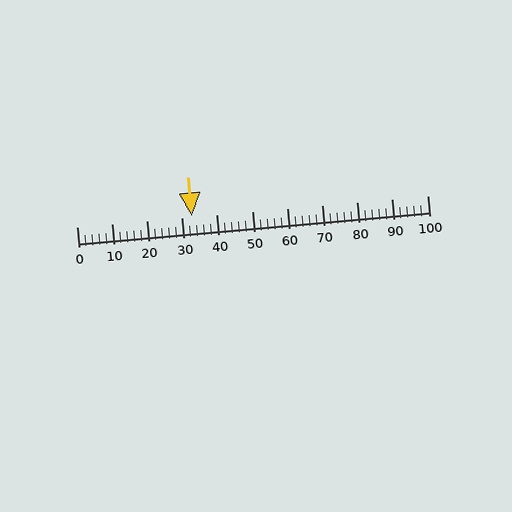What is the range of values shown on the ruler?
The ruler shows values from 0 to 100.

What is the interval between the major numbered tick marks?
The major tick marks are spaced 10 units apart.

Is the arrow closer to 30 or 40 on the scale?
The arrow is closer to 30.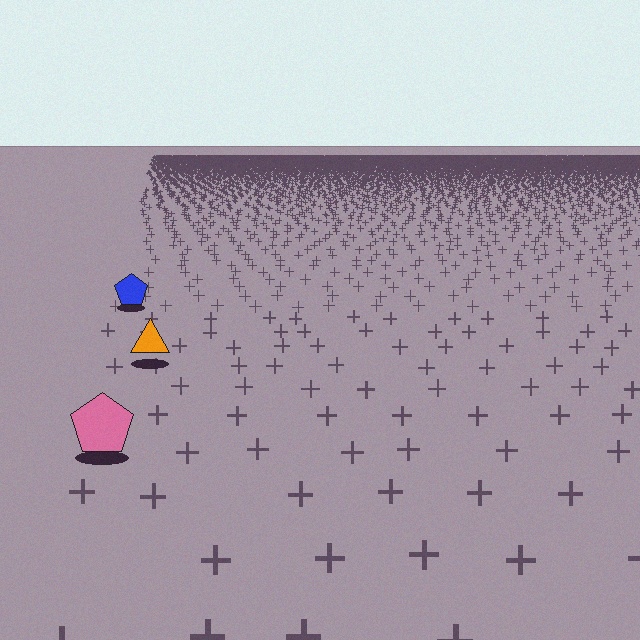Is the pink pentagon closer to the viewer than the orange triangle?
Yes. The pink pentagon is closer — you can tell from the texture gradient: the ground texture is coarser near it.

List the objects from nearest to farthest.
From nearest to farthest: the pink pentagon, the orange triangle, the blue pentagon.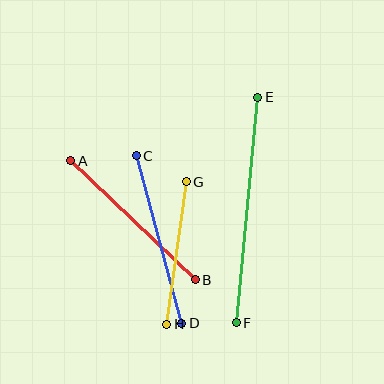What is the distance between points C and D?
The distance is approximately 174 pixels.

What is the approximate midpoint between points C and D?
The midpoint is at approximately (159, 240) pixels.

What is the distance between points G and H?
The distance is approximately 144 pixels.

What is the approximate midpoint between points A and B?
The midpoint is at approximately (133, 220) pixels.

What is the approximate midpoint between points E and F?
The midpoint is at approximately (247, 210) pixels.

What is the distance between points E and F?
The distance is approximately 227 pixels.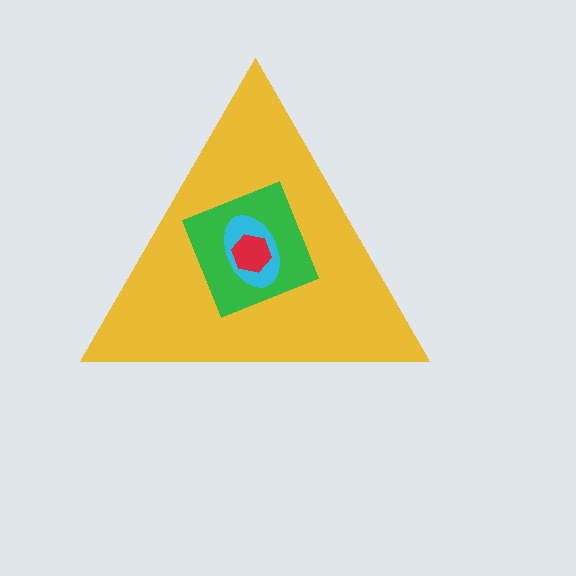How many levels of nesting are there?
4.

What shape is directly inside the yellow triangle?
The green diamond.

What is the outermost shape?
The yellow triangle.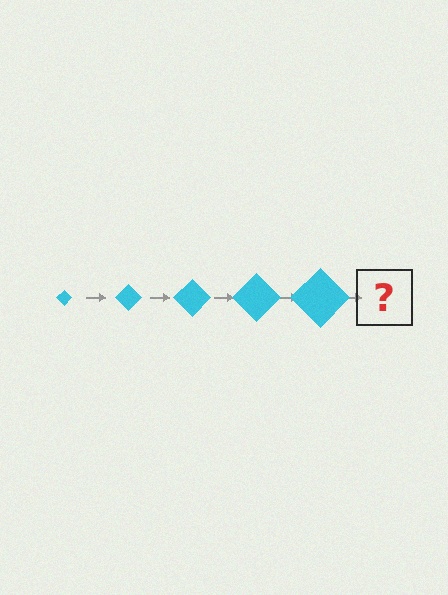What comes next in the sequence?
The next element should be a cyan diamond, larger than the previous one.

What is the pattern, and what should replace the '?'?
The pattern is that the diamond gets progressively larger each step. The '?' should be a cyan diamond, larger than the previous one.